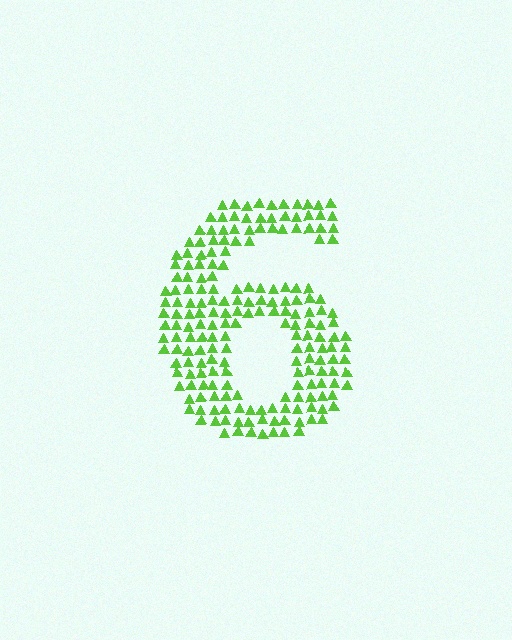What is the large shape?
The large shape is the digit 6.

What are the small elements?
The small elements are triangles.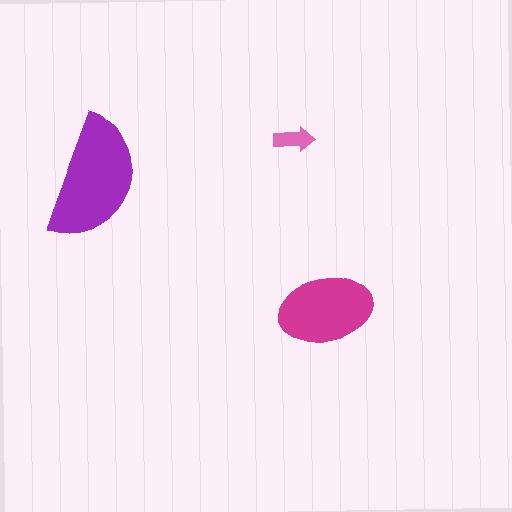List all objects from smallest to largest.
The pink arrow, the magenta ellipse, the purple semicircle.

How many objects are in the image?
There are 3 objects in the image.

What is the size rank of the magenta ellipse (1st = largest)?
2nd.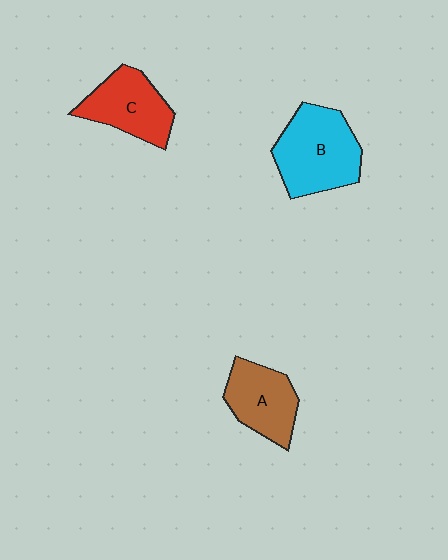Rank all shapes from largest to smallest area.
From largest to smallest: B (cyan), C (red), A (brown).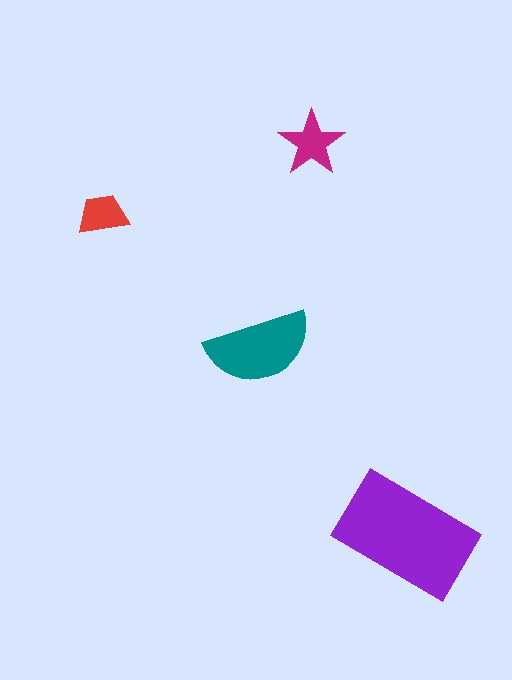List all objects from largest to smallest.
The purple rectangle, the teal semicircle, the magenta star, the red trapezoid.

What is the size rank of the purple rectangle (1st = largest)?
1st.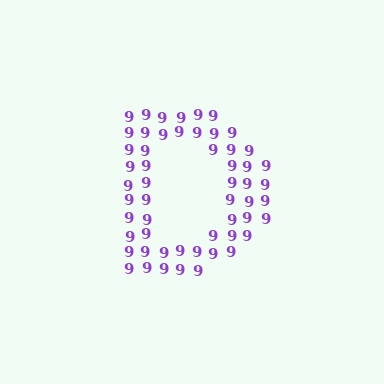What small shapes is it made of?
It is made of small digit 9's.